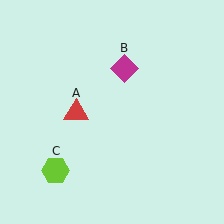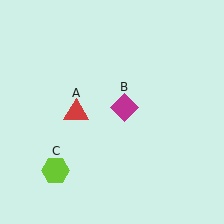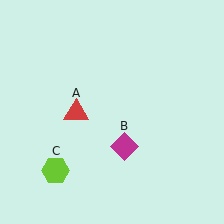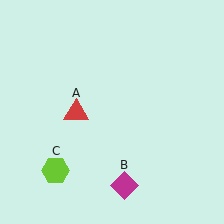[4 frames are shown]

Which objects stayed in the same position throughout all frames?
Red triangle (object A) and lime hexagon (object C) remained stationary.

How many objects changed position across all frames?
1 object changed position: magenta diamond (object B).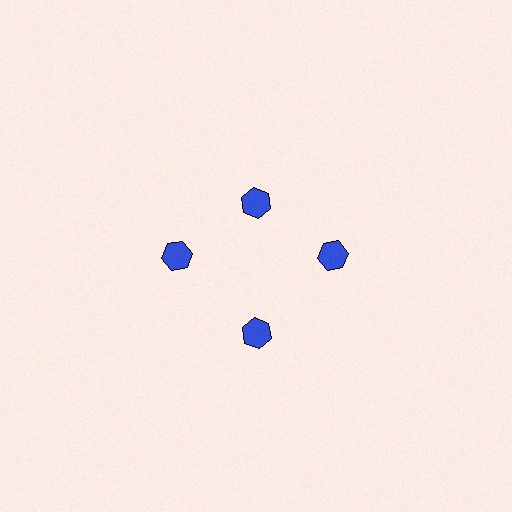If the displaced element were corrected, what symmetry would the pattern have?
It would have 4-fold rotational symmetry — the pattern would map onto itself every 90 degrees.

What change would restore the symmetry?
The symmetry would be restored by moving it outward, back onto the ring so that all 4 hexagons sit at equal angles and equal distance from the center.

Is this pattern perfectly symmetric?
No. The 4 blue hexagons are arranged in a ring, but one element near the 12 o'clock position is pulled inward toward the center, breaking the 4-fold rotational symmetry.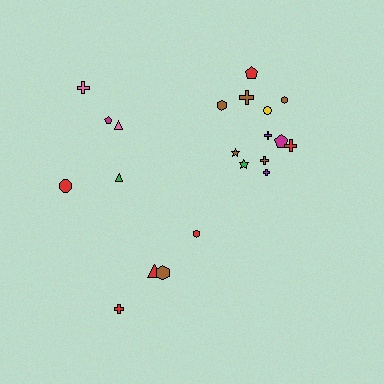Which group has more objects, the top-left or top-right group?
The top-right group.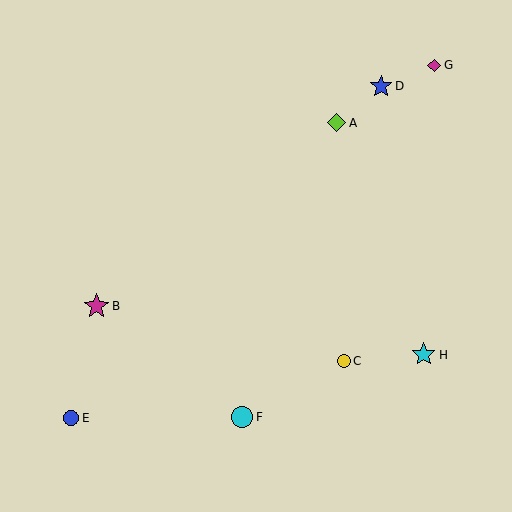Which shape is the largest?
The magenta star (labeled B) is the largest.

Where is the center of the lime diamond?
The center of the lime diamond is at (337, 123).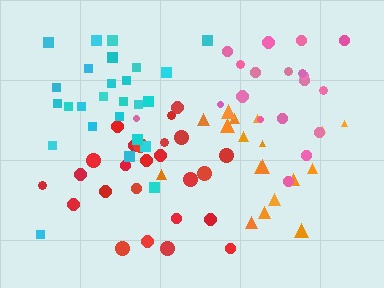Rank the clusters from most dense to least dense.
cyan, orange, red, pink.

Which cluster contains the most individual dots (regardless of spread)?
Red (26).